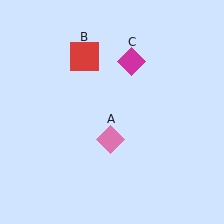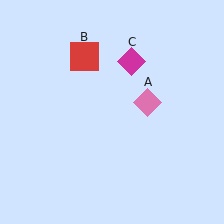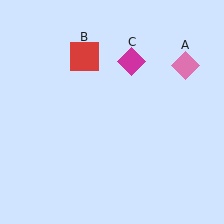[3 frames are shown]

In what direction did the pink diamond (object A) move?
The pink diamond (object A) moved up and to the right.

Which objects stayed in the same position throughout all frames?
Red square (object B) and magenta diamond (object C) remained stationary.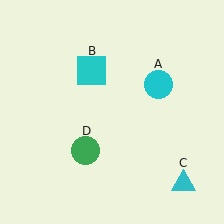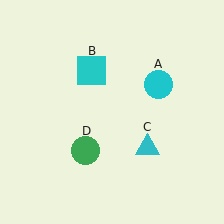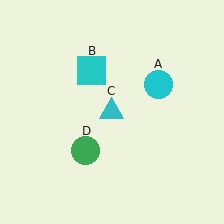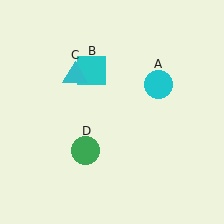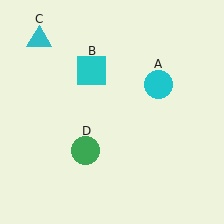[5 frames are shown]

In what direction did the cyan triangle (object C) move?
The cyan triangle (object C) moved up and to the left.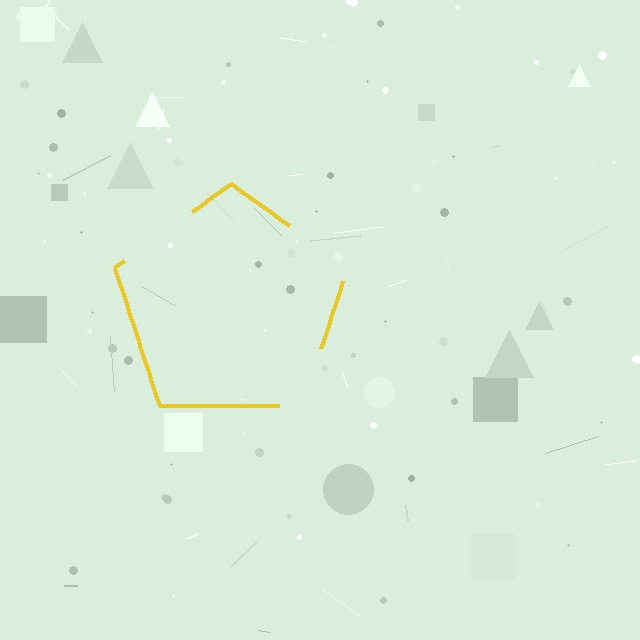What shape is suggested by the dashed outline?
The dashed outline suggests a pentagon.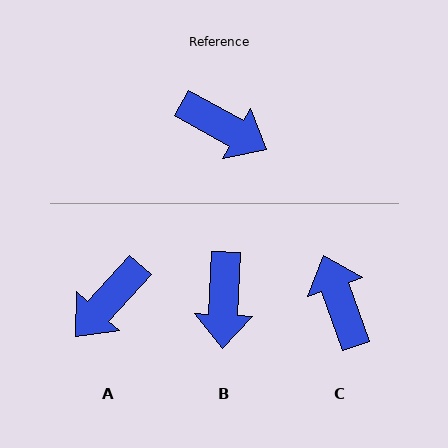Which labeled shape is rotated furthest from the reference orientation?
C, about 139 degrees away.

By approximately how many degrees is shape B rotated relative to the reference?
Approximately 63 degrees clockwise.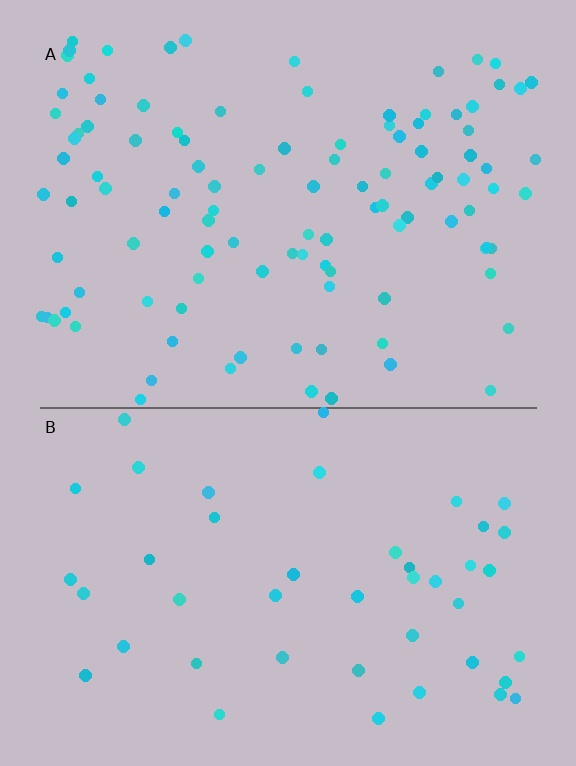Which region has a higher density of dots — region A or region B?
A (the top).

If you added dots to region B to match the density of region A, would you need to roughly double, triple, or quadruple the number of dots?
Approximately double.